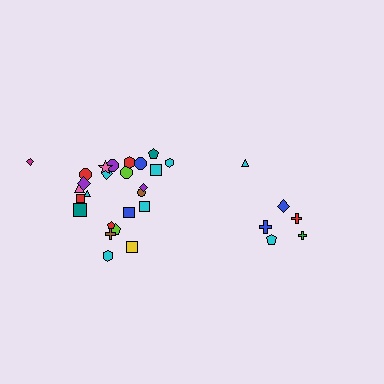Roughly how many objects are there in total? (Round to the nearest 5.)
Roughly 30 objects in total.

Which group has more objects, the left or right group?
The left group.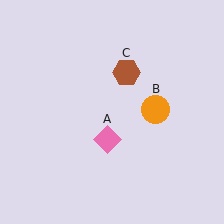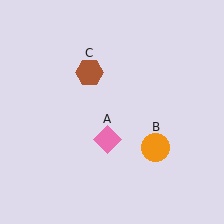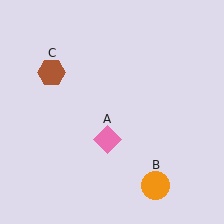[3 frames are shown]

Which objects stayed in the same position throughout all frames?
Pink diamond (object A) remained stationary.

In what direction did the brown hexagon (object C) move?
The brown hexagon (object C) moved left.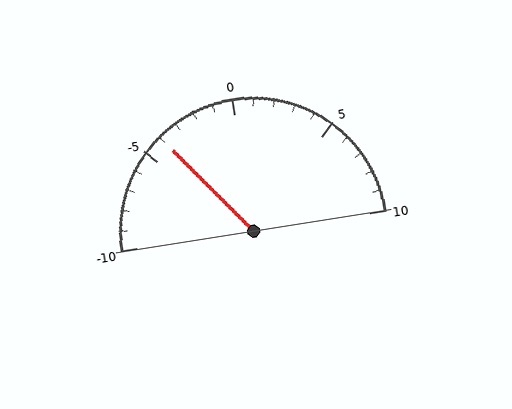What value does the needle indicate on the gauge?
The needle indicates approximately -4.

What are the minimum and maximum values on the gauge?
The gauge ranges from -10 to 10.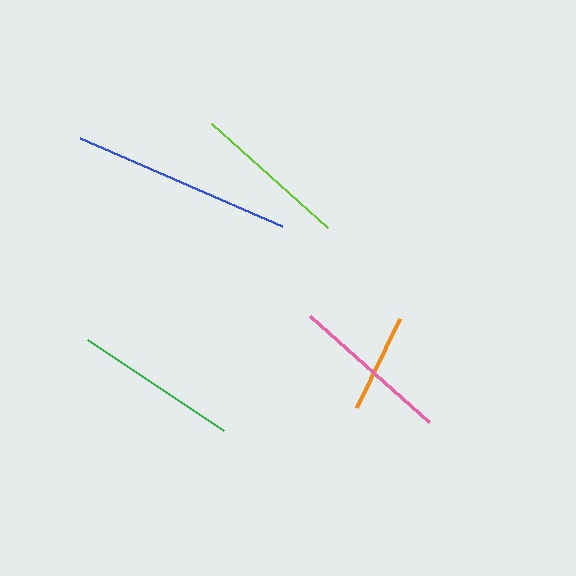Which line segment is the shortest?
The orange line is the shortest at approximately 99 pixels.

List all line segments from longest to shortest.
From longest to shortest: blue, green, pink, lime, orange.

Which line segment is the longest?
The blue line is the longest at approximately 220 pixels.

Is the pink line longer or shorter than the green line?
The green line is longer than the pink line.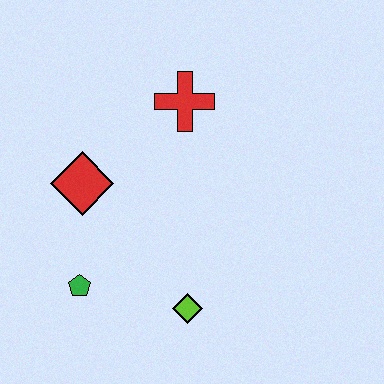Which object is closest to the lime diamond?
The green pentagon is closest to the lime diamond.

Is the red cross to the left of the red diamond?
No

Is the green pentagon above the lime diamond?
Yes